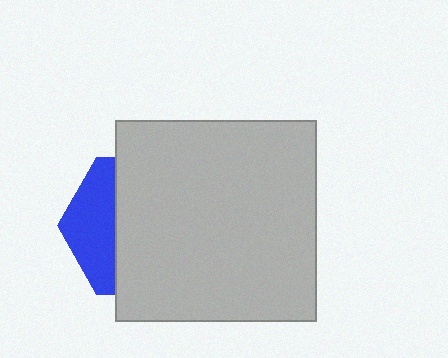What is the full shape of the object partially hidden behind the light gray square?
The partially hidden object is a blue hexagon.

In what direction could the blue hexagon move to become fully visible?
The blue hexagon could move left. That would shift it out from behind the light gray square entirely.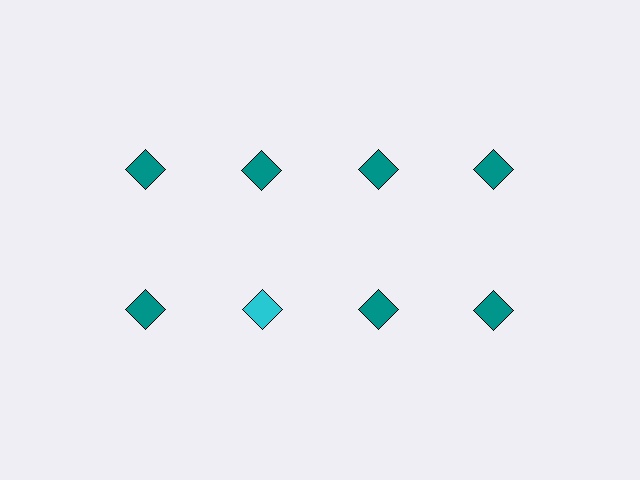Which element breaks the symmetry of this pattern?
The cyan diamond in the second row, second from left column breaks the symmetry. All other shapes are teal diamonds.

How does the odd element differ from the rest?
It has a different color: cyan instead of teal.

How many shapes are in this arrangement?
There are 8 shapes arranged in a grid pattern.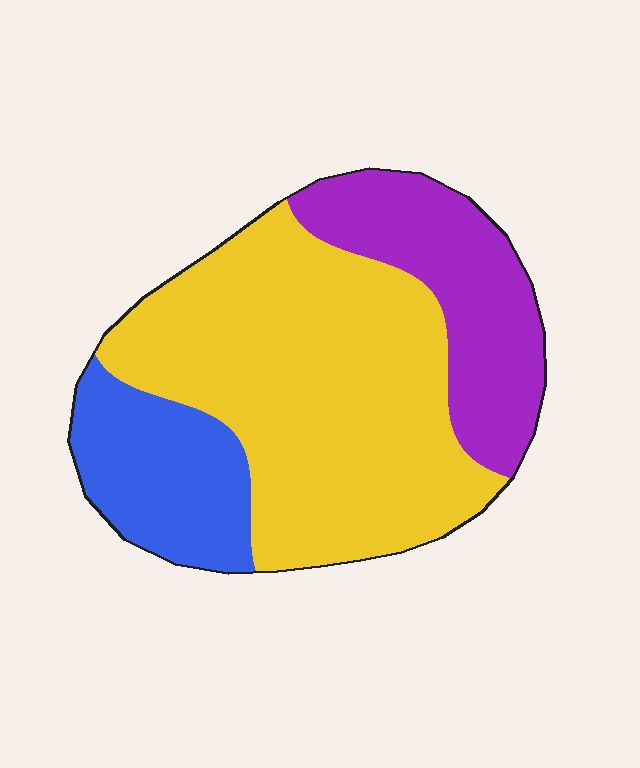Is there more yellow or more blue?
Yellow.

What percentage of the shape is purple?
Purple takes up about one quarter (1/4) of the shape.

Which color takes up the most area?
Yellow, at roughly 60%.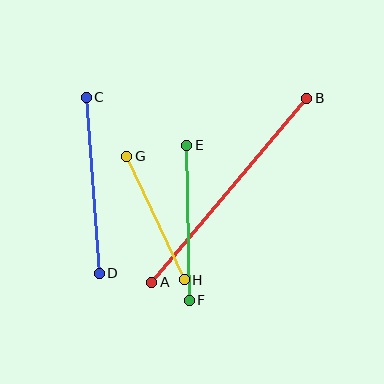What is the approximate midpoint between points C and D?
The midpoint is at approximately (93, 185) pixels.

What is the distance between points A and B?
The distance is approximately 241 pixels.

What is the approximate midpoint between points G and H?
The midpoint is at approximately (155, 218) pixels.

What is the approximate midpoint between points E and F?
The midpoint is at approximately (188, 223) pixels.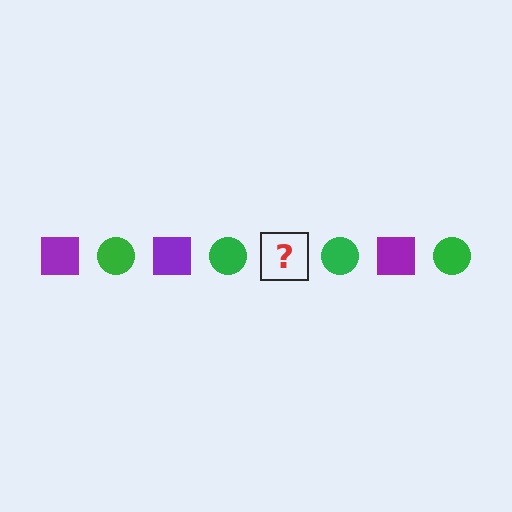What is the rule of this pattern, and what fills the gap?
The rule is that the pattern alternates between purple square and green circle. The gap should be filled with a purple square.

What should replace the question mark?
The question mark should be replaced with a purple square.